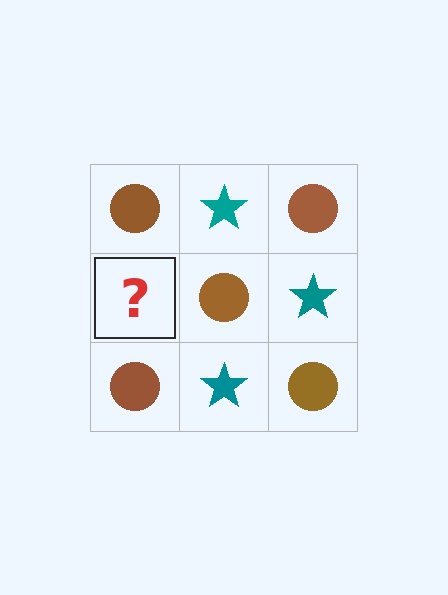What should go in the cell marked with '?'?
The missing cell should contain a teal star.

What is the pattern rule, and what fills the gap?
The rule is that it alternates brown circle and teal star in a checkerboard pattern. The gap should be filled with a teal star.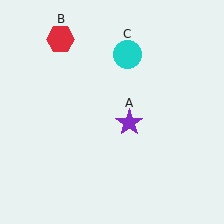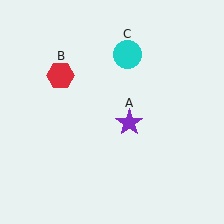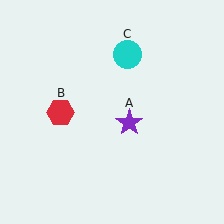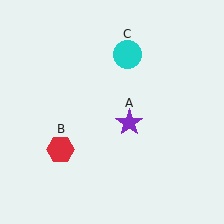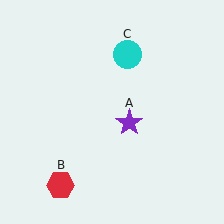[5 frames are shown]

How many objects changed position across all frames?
1 object changed position: red hexagon (object B).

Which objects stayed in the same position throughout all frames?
Purple star (object A) and cyan circle (object C) remained stationary.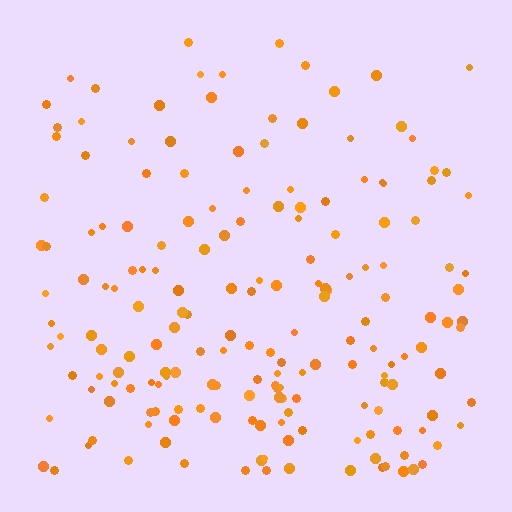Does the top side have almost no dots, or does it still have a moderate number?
Still a moderate number, just noticeably fewer than the bottom.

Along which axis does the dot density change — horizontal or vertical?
Vertical.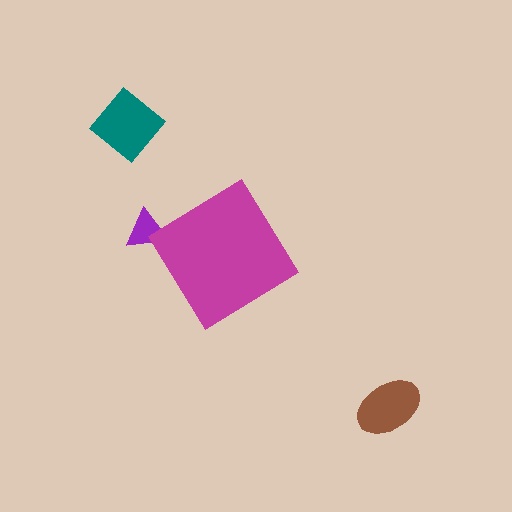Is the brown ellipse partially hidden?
No, the brown ellipse is fully visible.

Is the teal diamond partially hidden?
No, the teal diamond is fully visible.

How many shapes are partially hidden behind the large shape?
1 shape is partially hidden.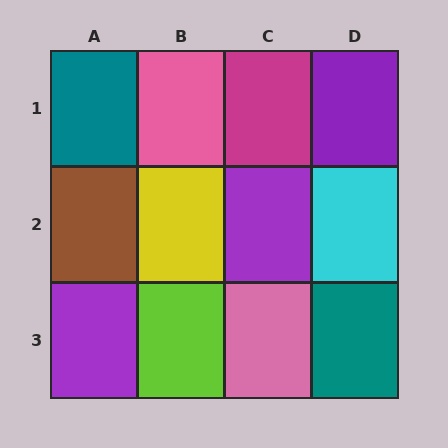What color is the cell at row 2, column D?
Cyan.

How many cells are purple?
3 cells are purple.